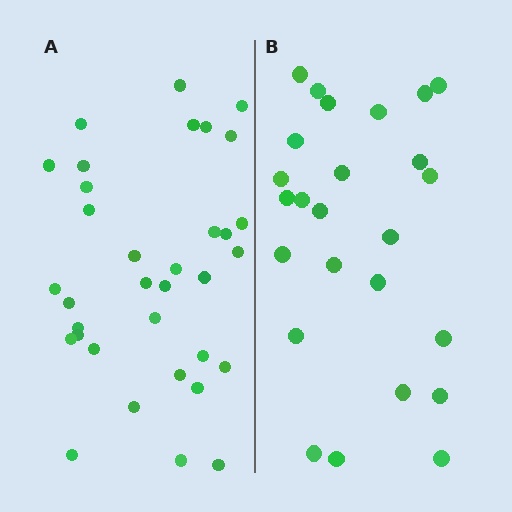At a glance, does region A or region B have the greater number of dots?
Region A (the left region) has more dots.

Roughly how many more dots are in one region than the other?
Region A has roughly 8 or so more dots than region B.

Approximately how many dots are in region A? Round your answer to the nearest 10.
About 30 dots. (The exact count is 34, which rounds to 30.)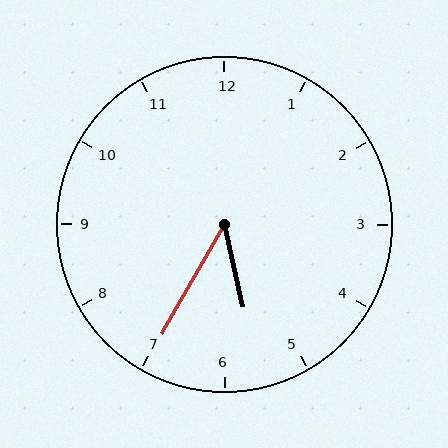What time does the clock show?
5:35.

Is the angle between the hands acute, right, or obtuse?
It is acute.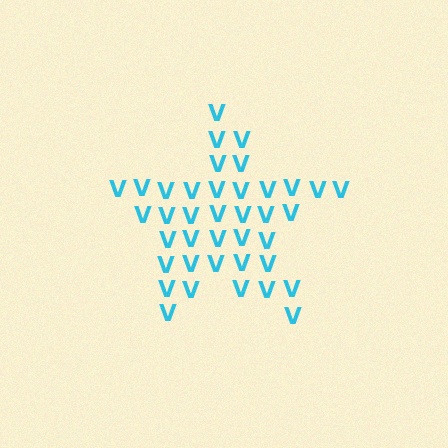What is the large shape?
The large shape is a star.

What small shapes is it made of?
It is made of small letter V's.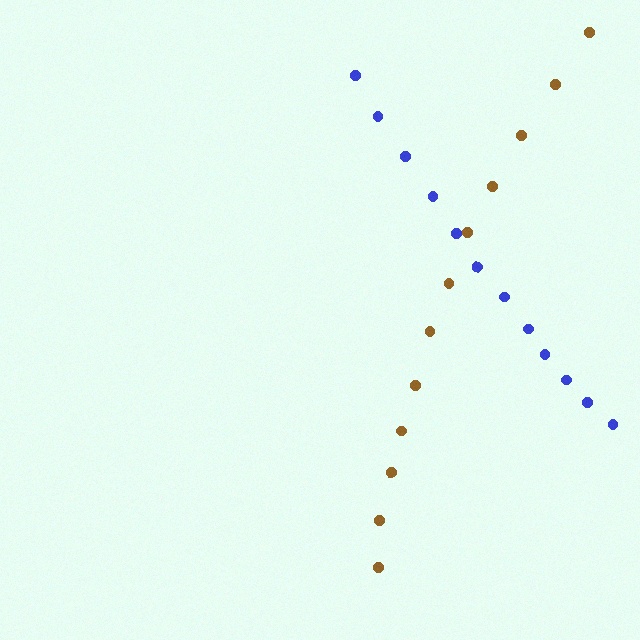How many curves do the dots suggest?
There are 2 distinct paths.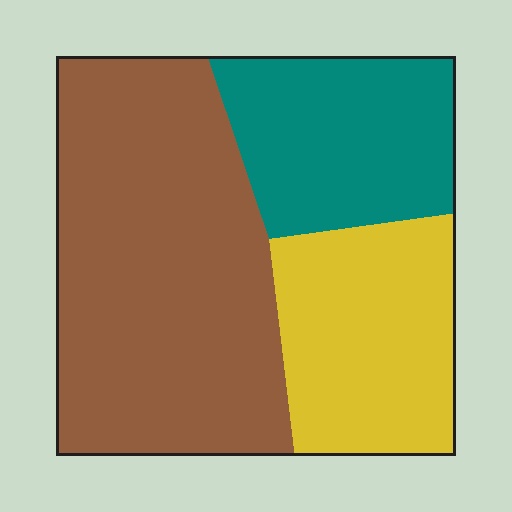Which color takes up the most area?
Brown, at roughly 50%.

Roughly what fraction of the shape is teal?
Teal covers 23% of the shape.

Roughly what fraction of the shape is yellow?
Yellow takes up between a quarter and a half of the shape.